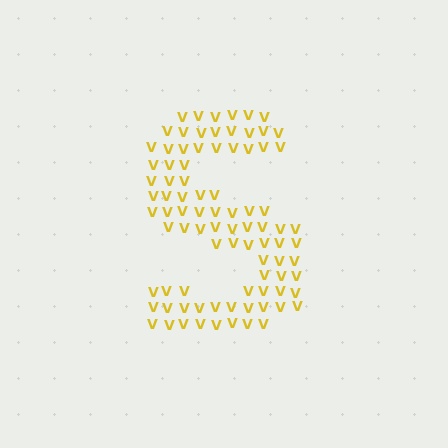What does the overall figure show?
The overall figure shows the letter S.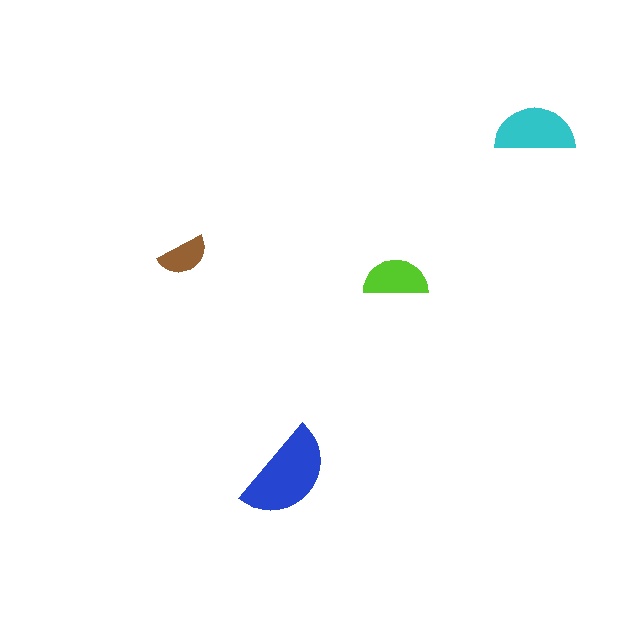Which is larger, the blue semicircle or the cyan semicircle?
The blue one.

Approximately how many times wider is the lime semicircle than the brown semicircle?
About 1.5 times wider.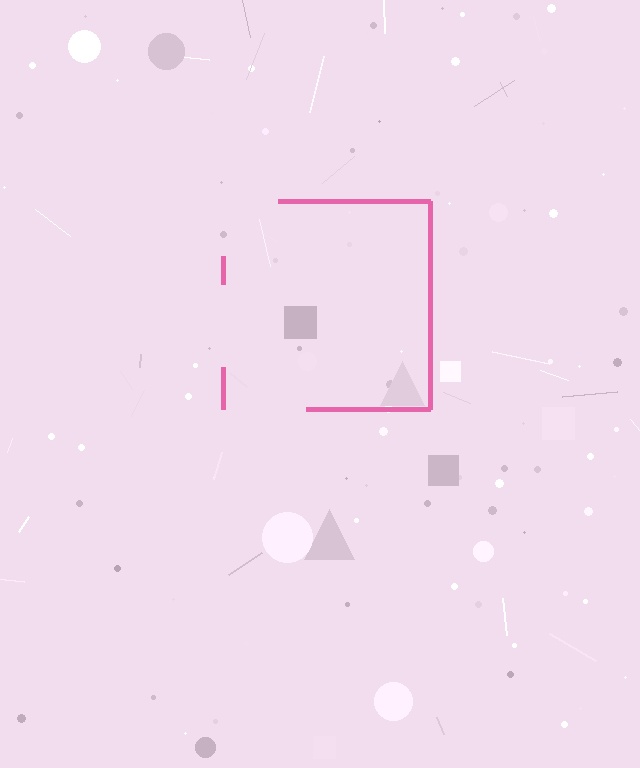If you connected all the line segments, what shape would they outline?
They would outline a square.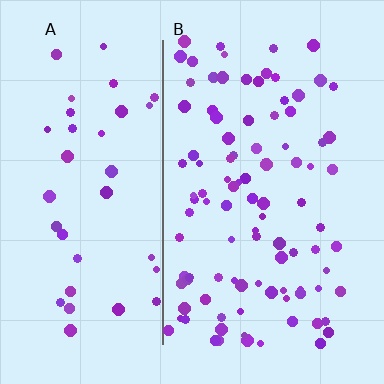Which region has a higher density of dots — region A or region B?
B (the right).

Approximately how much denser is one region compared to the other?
Approximately 2.5× — region B over region A.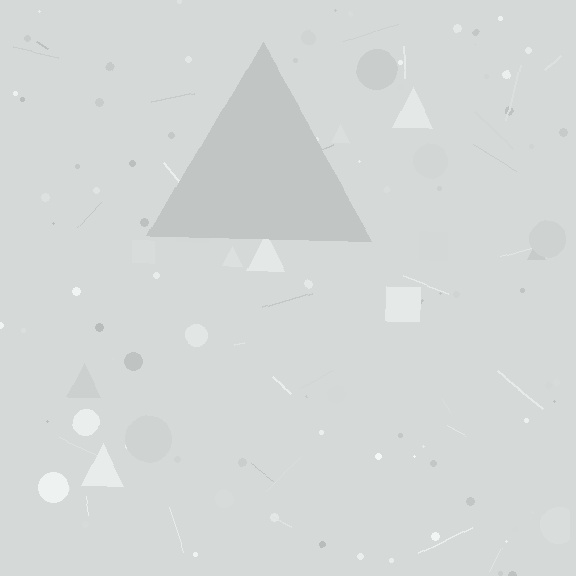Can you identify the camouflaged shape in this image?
The camouflaged shape is a triangle.